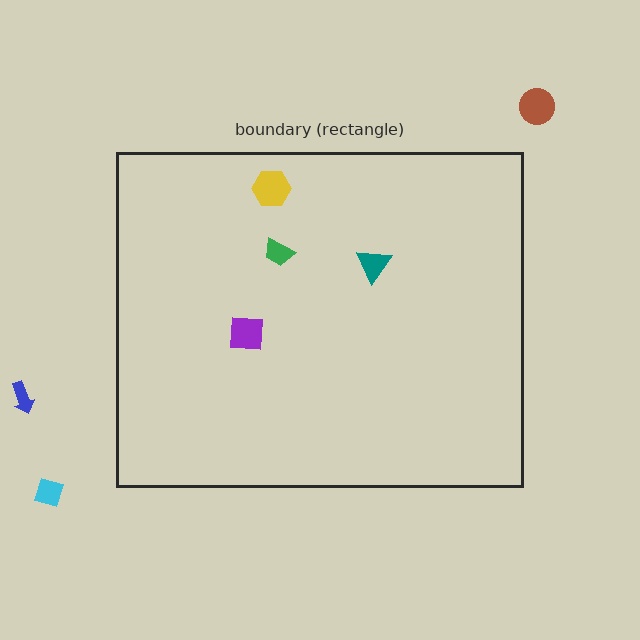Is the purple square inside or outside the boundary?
Inside.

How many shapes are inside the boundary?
4 inside, 3 outside.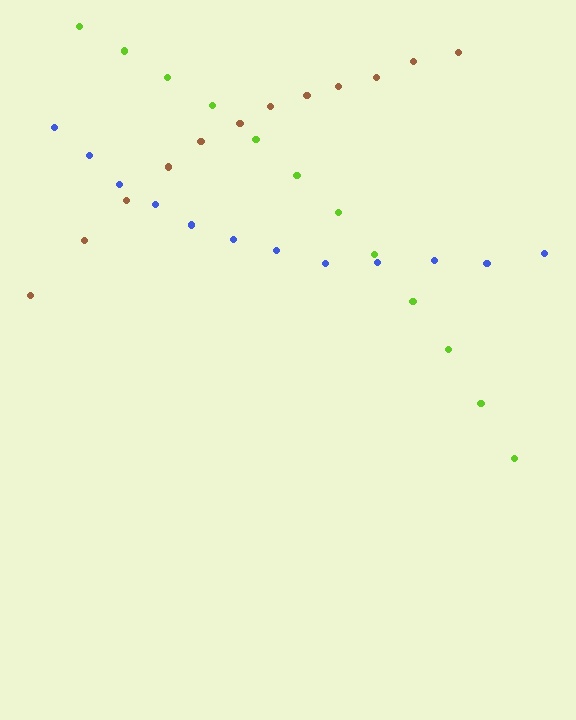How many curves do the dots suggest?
There are 3 distinct paths.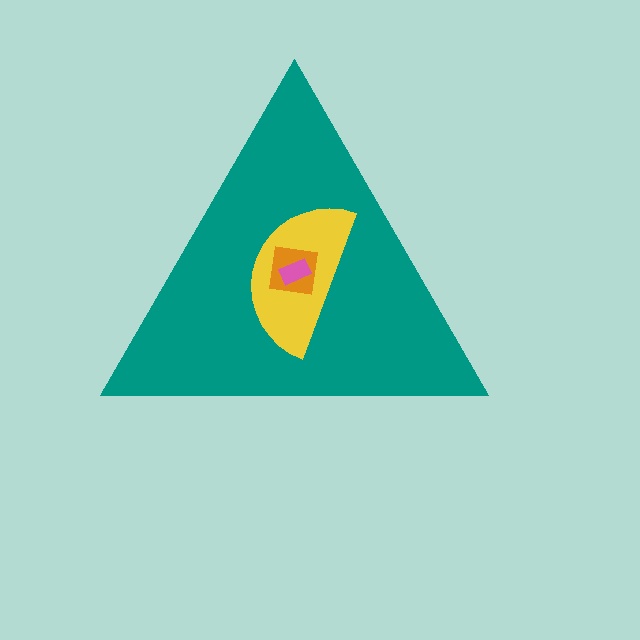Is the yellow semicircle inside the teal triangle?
Yes.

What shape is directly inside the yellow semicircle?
The orange square.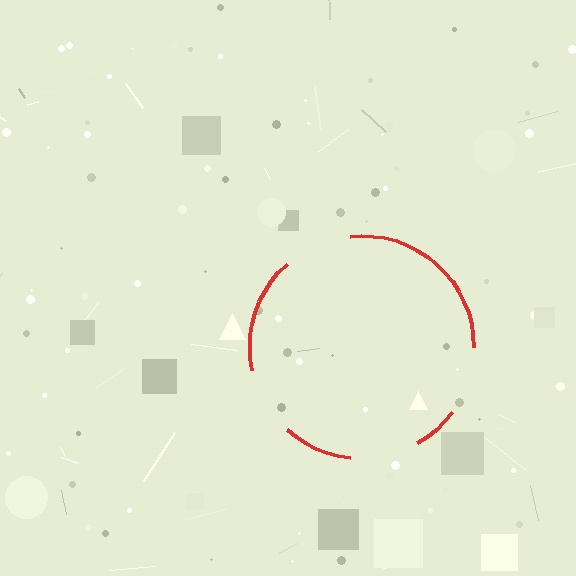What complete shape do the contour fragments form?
The contour fragments form a circle.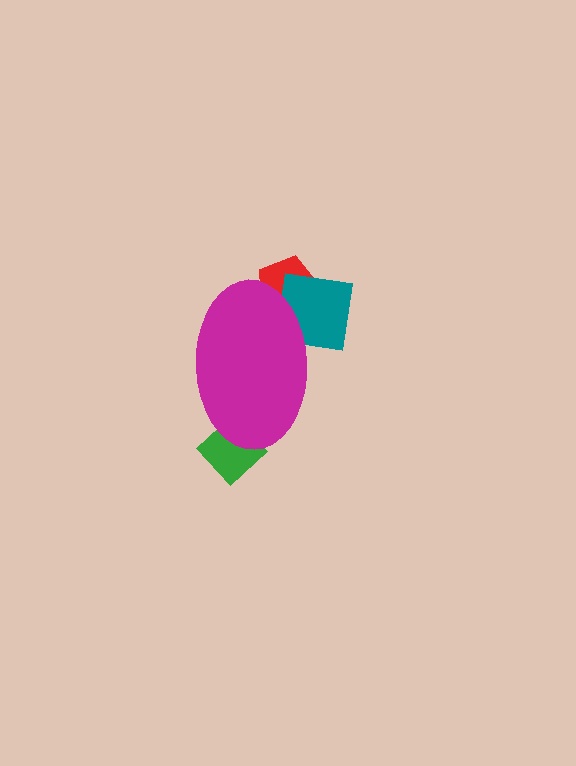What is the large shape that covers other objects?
A magenta ellipse.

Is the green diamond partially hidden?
Yes, the green diamond is partially hidden behind the magenta ellipse.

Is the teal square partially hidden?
Yes, the teal square is partially hidden behind the magenta ellipse.